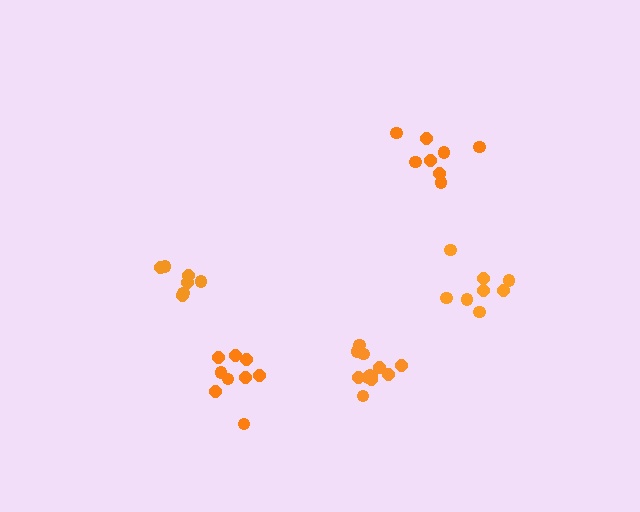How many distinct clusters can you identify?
There are 5 distinct clusters.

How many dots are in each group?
Group 1: 7 dots, Group 2: 12 dots, Group 3: 8 dots, Group 4: 8 dots, Group 5: 9 dots (44 total).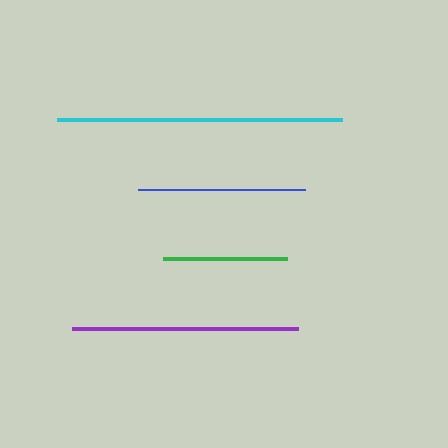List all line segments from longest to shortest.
From longest to shortest: cyan, purple, blue, green.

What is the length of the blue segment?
The blue segment is approximately 167 pixels long.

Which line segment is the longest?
The cyan line is the longest at approximately 284 pixels.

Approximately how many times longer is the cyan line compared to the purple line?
The cyan line is approximately 1.3 times the length of the purple line.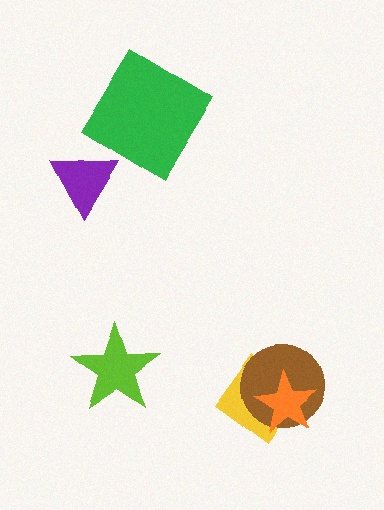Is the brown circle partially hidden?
Yes, it is partially covered by another shape.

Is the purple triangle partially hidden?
No, no other shape covers it.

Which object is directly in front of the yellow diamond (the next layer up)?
The brown circle is directly in front of the yellow diamond.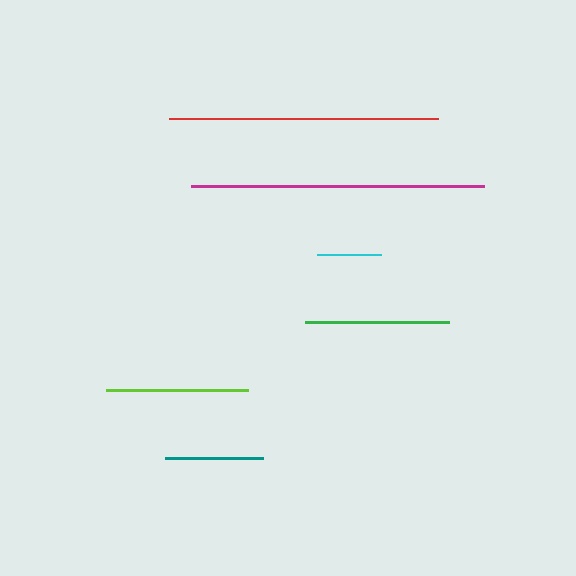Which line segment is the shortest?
The cyan line is the shortest at approximately 65 pixels.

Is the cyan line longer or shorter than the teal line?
The teal line is longer than the cyan line.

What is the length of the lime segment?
The lime segment is approximately 142 pixels long.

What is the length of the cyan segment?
The cyan segment is approximately 65 pixels long.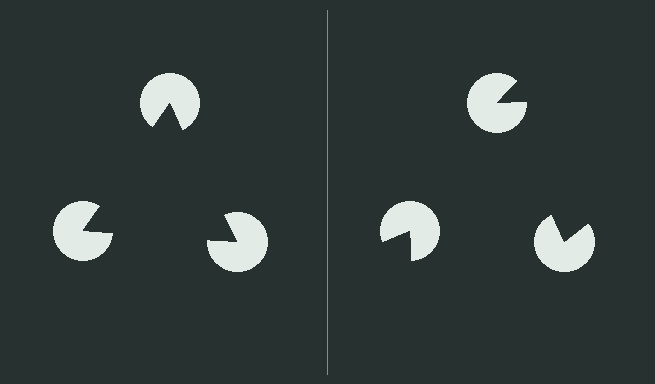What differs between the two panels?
The pac-man discs are positioned identically on both sides; only the wedge orientations differ. On the left they align to a triangle; on the right they are misaligned.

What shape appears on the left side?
An illusory triangle.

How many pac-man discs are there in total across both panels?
6 — 3 on each side.